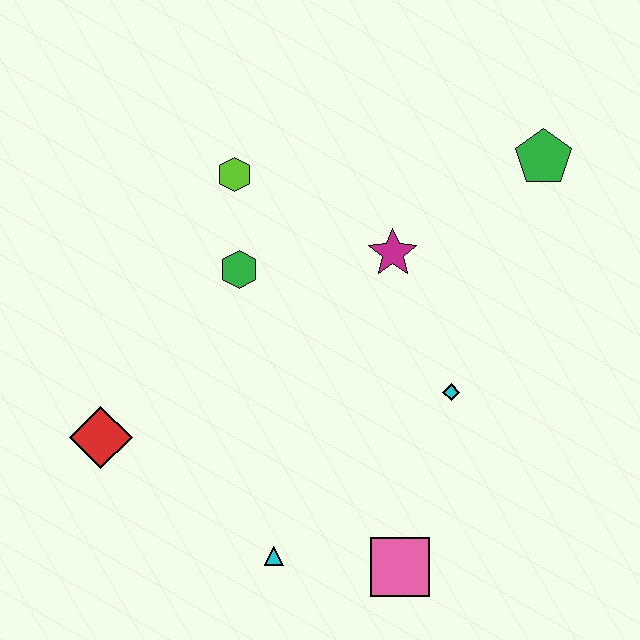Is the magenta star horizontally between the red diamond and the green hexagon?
No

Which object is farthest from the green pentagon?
The red diamond is farthest from the green pentagon.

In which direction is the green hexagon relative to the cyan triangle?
The green hexagon is above the cyan triangle.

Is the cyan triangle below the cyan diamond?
Yes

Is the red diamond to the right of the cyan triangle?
No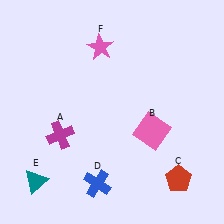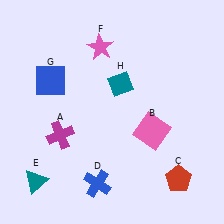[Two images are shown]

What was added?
A blue square (G), a teal diamond (H) were added in Image 2.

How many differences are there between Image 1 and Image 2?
There are 2 differences between the two images.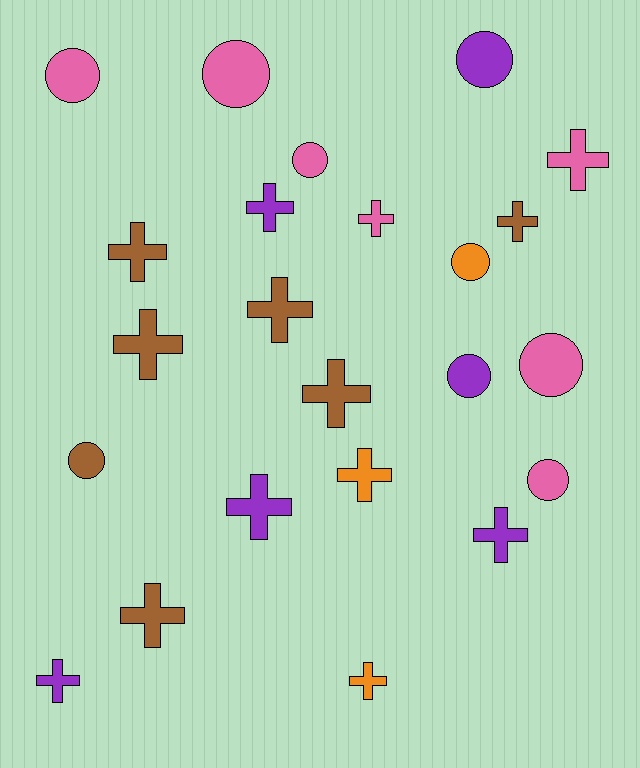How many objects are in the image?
There are 23 objects.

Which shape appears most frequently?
Cross, with 14 objects.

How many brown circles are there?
There is 1 brown circle.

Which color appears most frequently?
Pink, with 7 objects.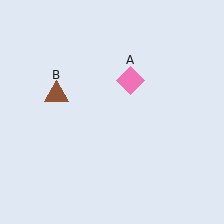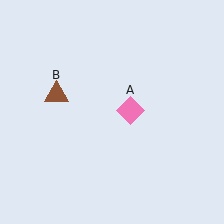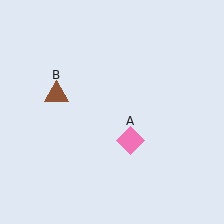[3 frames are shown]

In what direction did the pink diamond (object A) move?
The pink diamond (object A) moved down.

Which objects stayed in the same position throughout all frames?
Brown triangle (object B) remained stationary.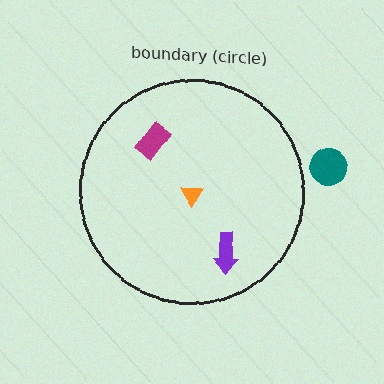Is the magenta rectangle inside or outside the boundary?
Inside.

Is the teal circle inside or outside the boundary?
Outside.